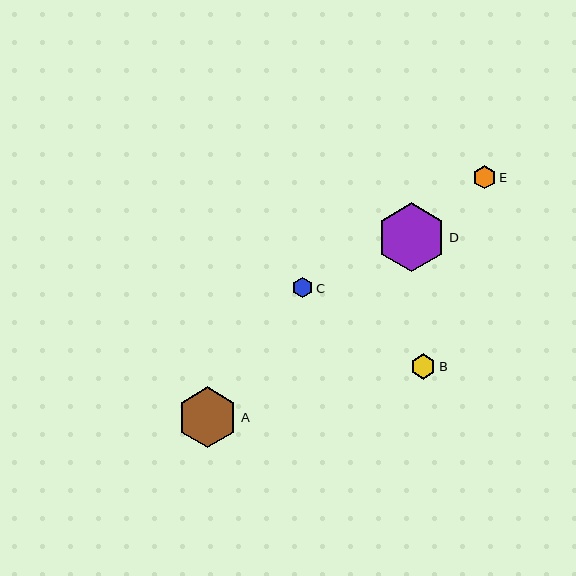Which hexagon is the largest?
Hexagon D is the largest with a size of approximately 69 pixels.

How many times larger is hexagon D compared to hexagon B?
Hexagon D is approximately 2.7 times the size of hexagon B.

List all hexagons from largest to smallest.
From largest to smallest: D, A, B, E, C.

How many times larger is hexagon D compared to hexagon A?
Hexagon D is approximately 1.1 times the size of hexagon A.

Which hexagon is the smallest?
Hexagon C is the smallest with a size of approximately 21 pixels.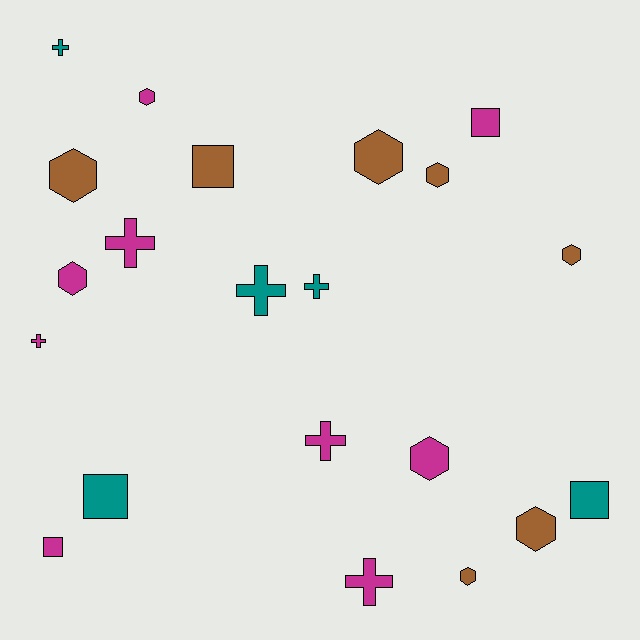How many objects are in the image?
There are 21 objects.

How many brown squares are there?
There is 1 brown square.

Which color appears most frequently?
Magenta, with 9 objects.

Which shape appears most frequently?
Hexagon, with 9 objects.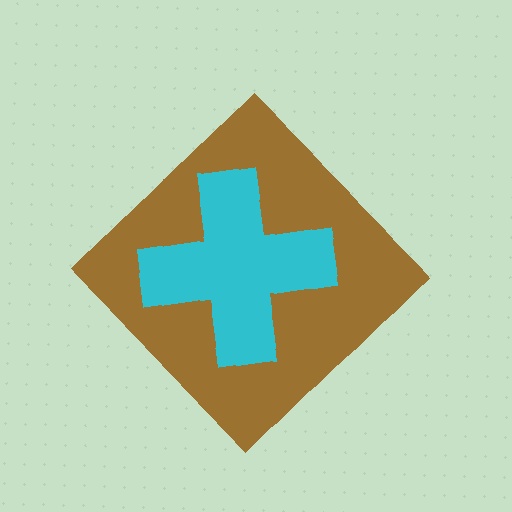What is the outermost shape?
The brown diamond.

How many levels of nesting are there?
2.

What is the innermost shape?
The cyan cross.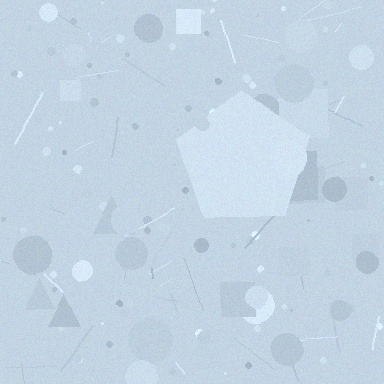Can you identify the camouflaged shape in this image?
The camouflaged shape is a pentagon.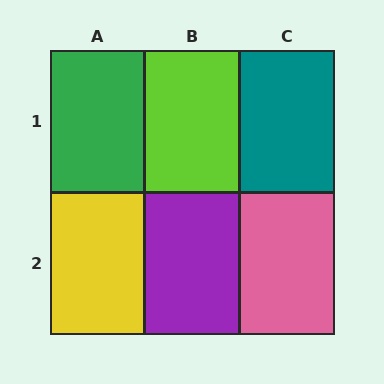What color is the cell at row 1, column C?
Teal.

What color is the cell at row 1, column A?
Green.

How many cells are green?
1 cell is green.